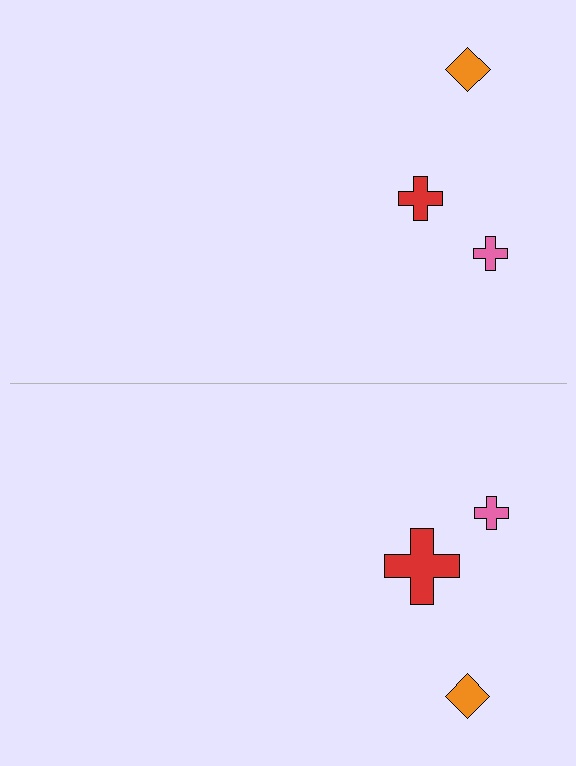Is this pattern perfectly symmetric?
No, the pattern is not perfectly symmetric. The red cross on the bottom side has a different size than its mirror counterpart.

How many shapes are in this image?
There are 6 shapes in this image.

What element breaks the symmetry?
The red cross on the bottom side has a different size than its mirror counterpart.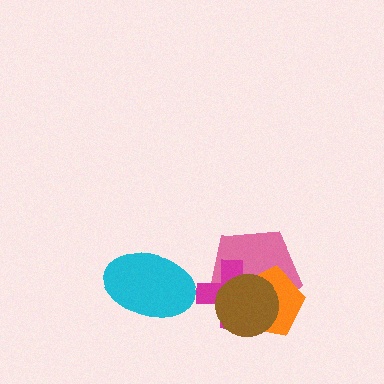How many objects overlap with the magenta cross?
3 objects overlap with the magenta cross.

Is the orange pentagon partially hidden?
Yes, it is partially covered by another shape.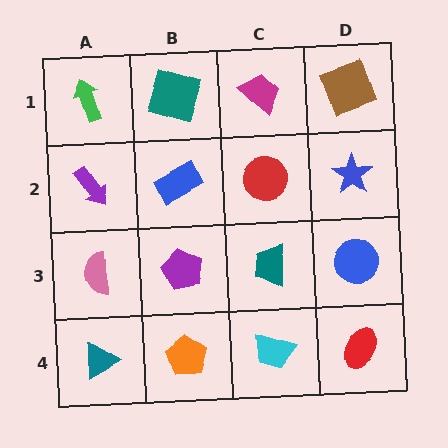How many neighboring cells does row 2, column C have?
4.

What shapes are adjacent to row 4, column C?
A teal trapezoid (row 3, column C), an orange pentagon (row 4, column B), a red ellipse (row 4, column D).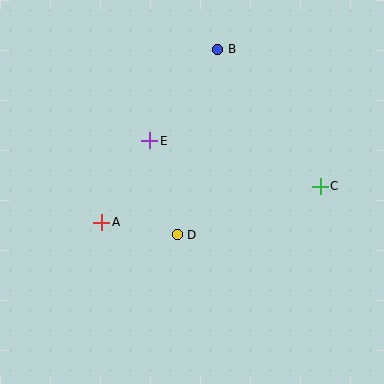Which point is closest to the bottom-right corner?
Point C is closest to the bottom-right corner.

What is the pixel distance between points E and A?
The distance between E and A is 95 pixels.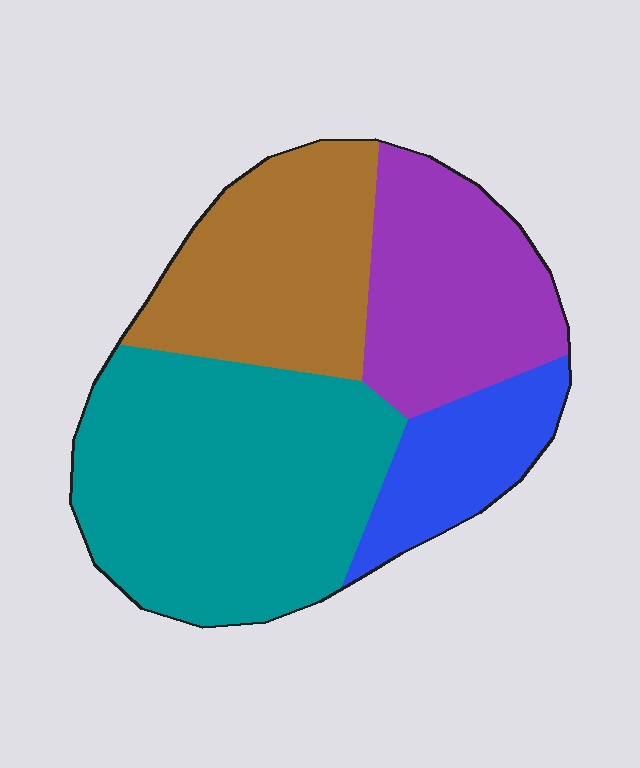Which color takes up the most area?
Teal, at roughly 40%.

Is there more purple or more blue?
Purple.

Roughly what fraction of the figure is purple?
Purple takes up about one fifth (1/5) of the figure.